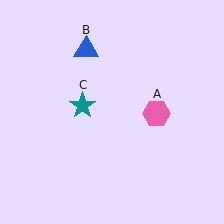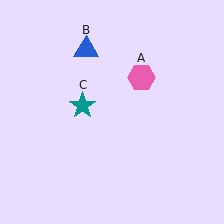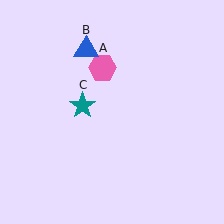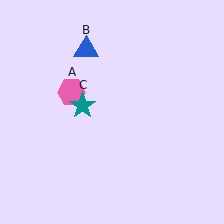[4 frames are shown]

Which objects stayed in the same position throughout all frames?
Blue triangle (object B) and teal star (object C) remained stationary.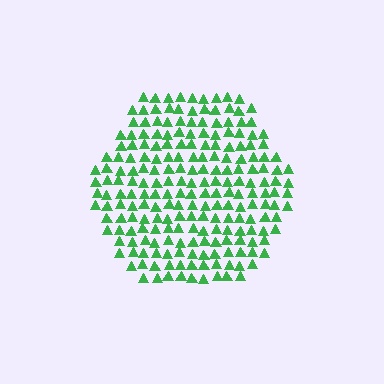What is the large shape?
The large shape is a hexagon.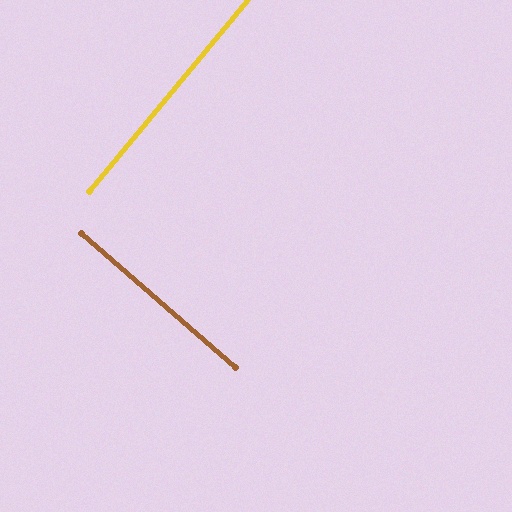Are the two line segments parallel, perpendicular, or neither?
Perpendicular — they meet at approximately 89°.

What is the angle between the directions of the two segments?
Approximately 89 degrees.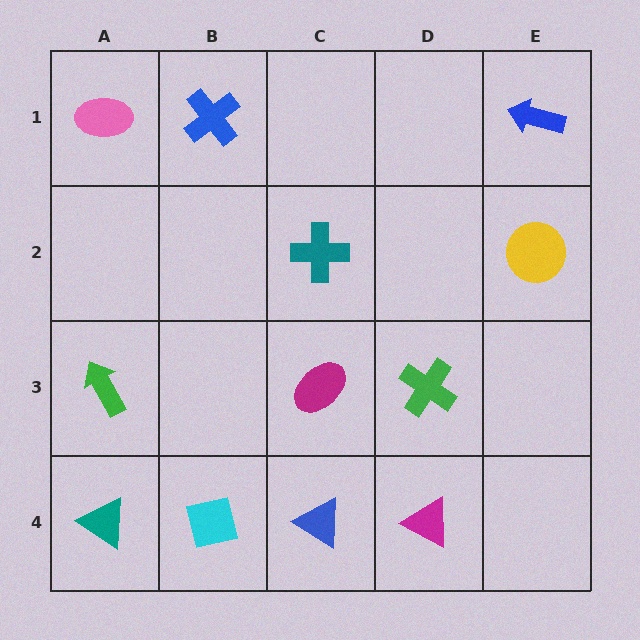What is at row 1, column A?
A pink ellipse.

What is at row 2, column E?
A yellow circle.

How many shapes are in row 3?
3 shapes.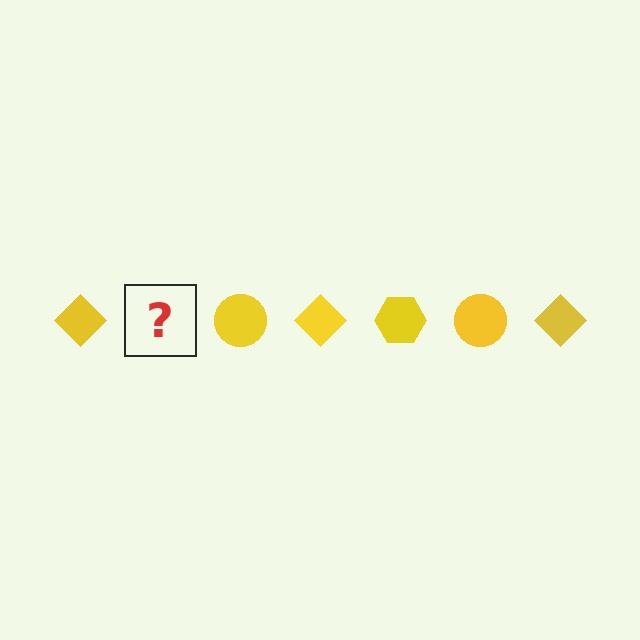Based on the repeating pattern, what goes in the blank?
The blank should be a yellow hexagon.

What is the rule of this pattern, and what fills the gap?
The rule is that the pattern cycles through diamond, hexagon, circle shapes in yellow. The gap should be filled with a yellow hexagon.